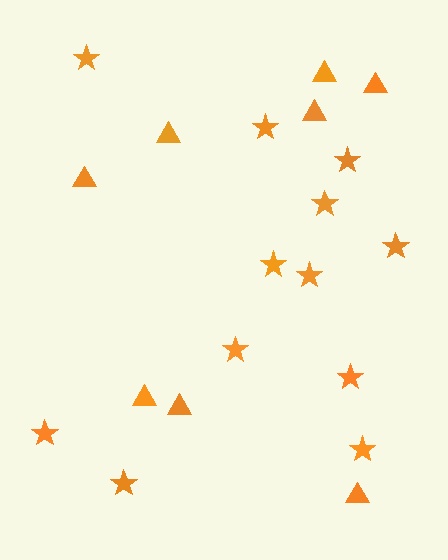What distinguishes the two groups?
There are 2 groups: one group of triangles (8) and one group of stars (12).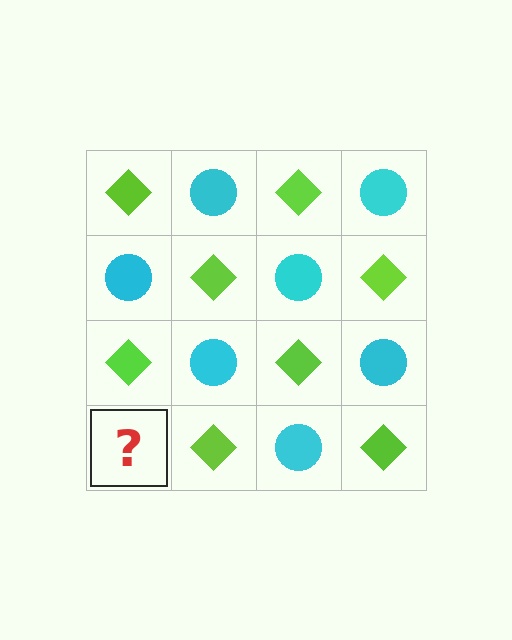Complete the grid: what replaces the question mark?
The question mark should be replaced with a cyan circle.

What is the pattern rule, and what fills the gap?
The rule is that it alternates lime diamond and cyan circle in a checkerboard pattern. The gap should be filled with a cyan circle.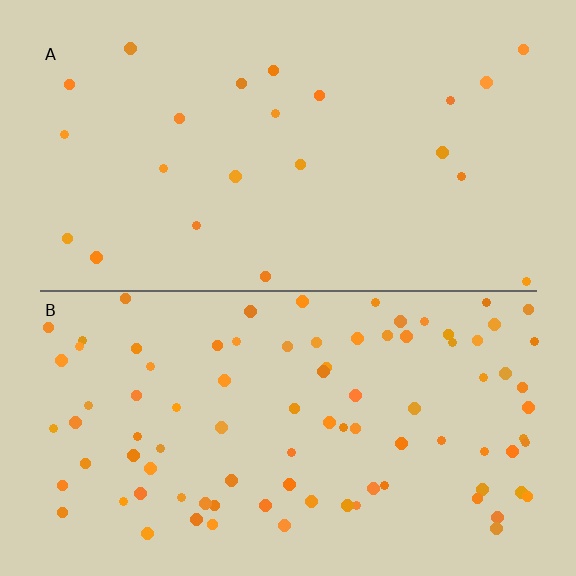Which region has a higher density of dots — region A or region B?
B (the bottom).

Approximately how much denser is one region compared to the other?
Approximately 4.0× — region B over region A.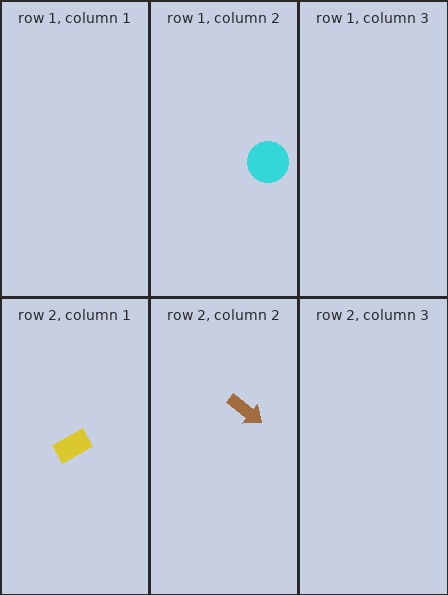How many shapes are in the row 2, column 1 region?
1.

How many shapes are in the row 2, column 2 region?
1.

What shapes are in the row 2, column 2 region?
The brown arrow.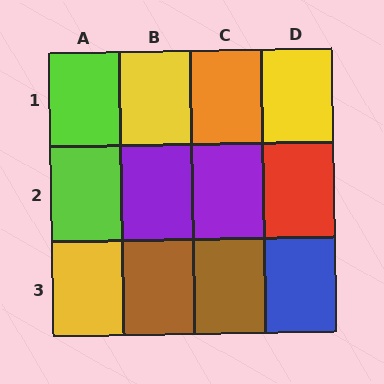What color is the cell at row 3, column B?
Brown.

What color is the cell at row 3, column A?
Yellow.